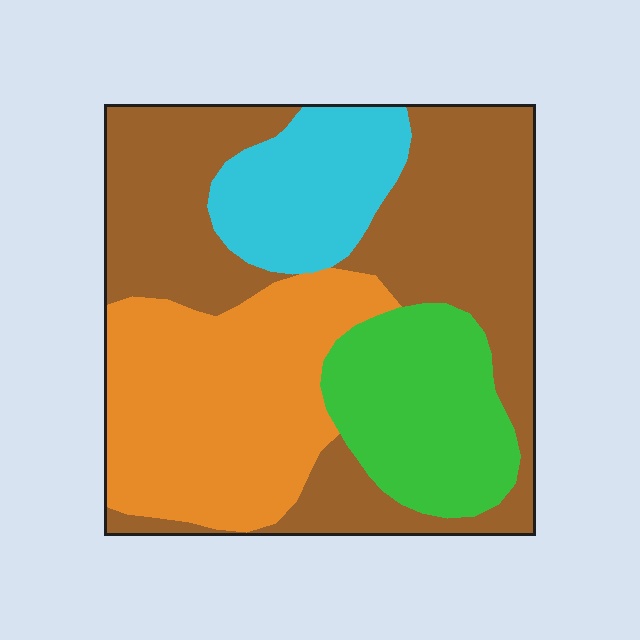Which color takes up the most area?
Brown, at roughly 40%.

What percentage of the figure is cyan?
Cyan takes up less than a sixth of the figure.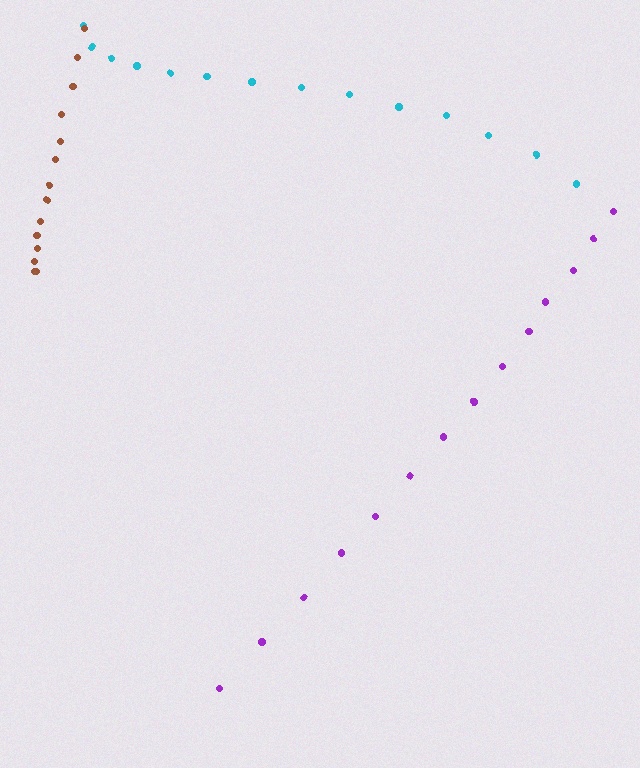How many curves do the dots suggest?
There are 3 distinct paths.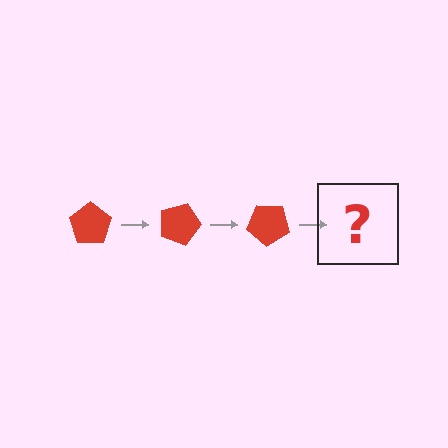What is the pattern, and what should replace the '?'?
The pattern is that the pentagon rotates 20 degrees each step. The '?' should be a red pentagon rotated 60 degrees.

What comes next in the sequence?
The next element should be a red pentagon rotated 60 degrees.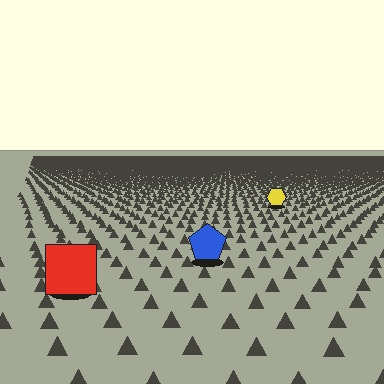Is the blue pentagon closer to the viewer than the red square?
No. The red square is closer — you can tell from the texture gradient: the ground texture is coarser near it.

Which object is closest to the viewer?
The red square is closest. The texture marks near it are larger and more spread out.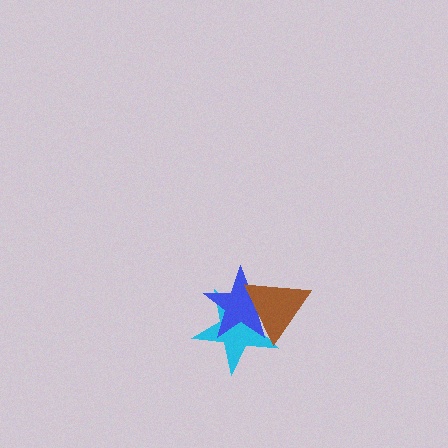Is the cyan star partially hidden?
Yes, it is partially covered by another shape.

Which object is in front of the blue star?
The brown triangle is in front of the blue star.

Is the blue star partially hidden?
Yes, it is partially covered by another shape.